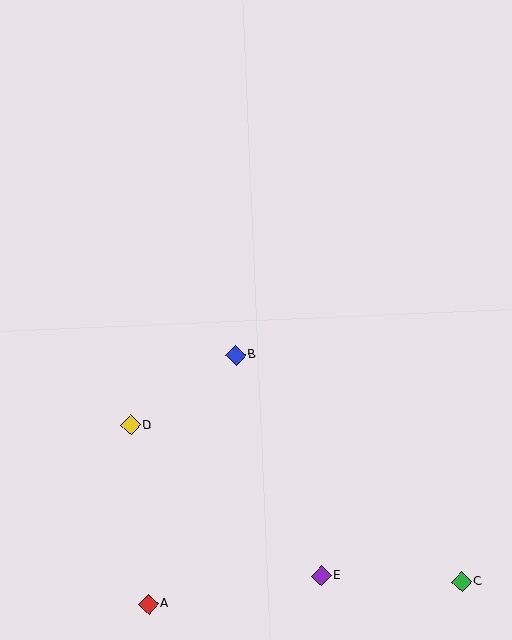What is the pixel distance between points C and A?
The distance between C and A is 314 pixels.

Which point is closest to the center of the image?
Point B at (236, 355) is closest to the center.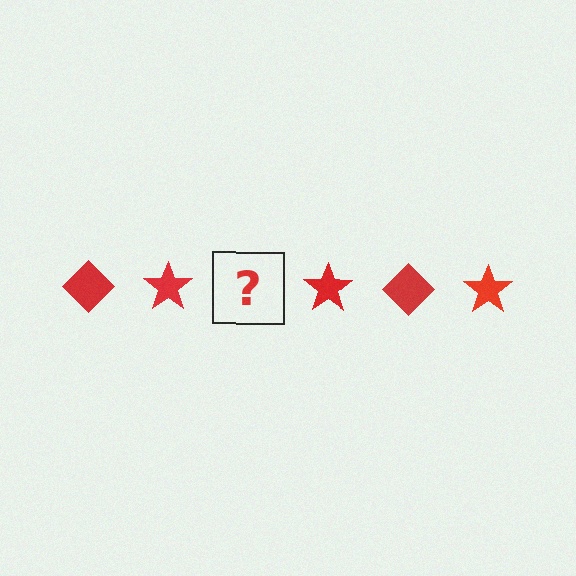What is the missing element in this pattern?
The missing element is a red diamond.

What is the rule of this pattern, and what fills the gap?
The rule is that the pattern cycles through diamond, star shapes in red. The gap should be filled with a red diamond.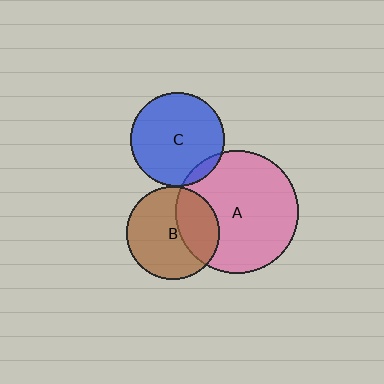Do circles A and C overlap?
Yes.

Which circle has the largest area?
Circle A (pink).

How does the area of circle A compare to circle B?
Approximately 1.7 times.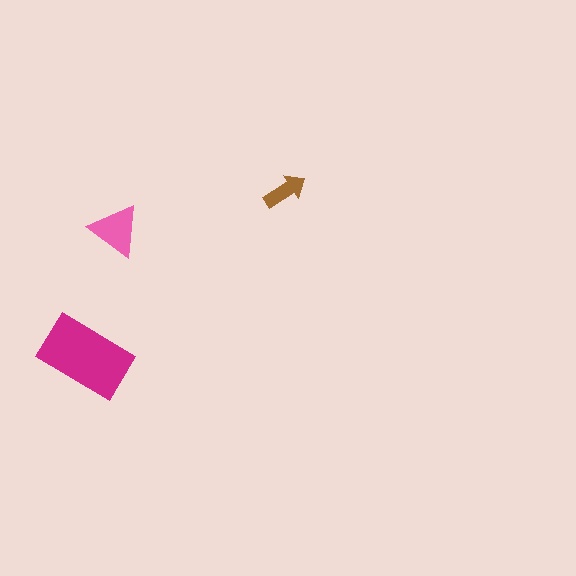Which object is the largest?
The magenta rectangle.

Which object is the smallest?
The brown arrow.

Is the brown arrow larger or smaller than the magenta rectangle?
Smaller.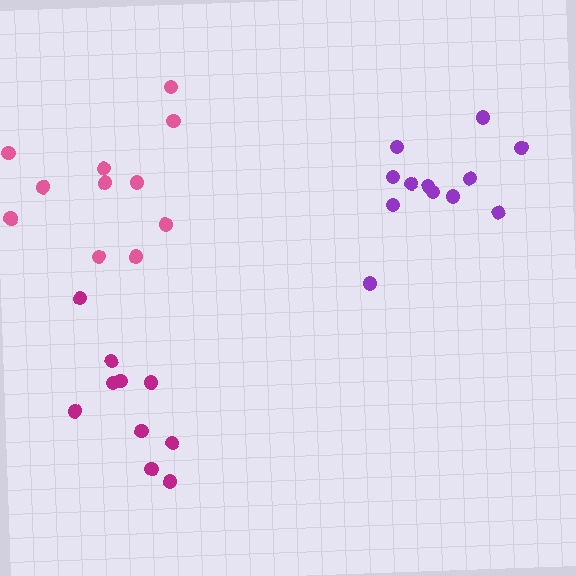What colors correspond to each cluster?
The clusters are colored: pink, purple, magenta.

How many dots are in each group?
Group 1: 11 dots, Group 2: 12 dots, Group 3: 10 dots (33 total).